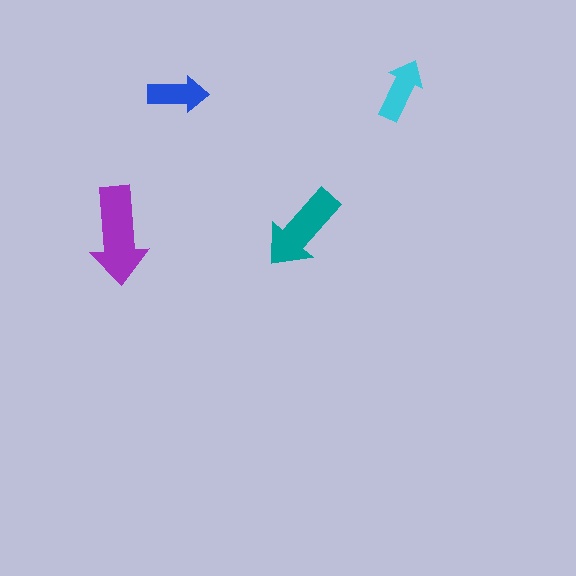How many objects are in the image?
There are 4 objects in the image.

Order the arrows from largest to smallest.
the purple one, the teal one, the cyan one, the blue one.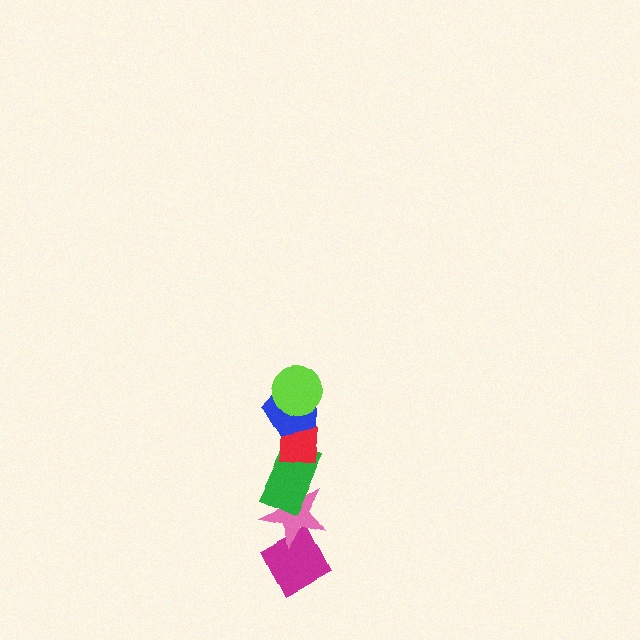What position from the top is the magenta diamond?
The magenta diamond is 6th from the top.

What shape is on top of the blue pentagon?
The lime circle is on top of the blue pentagon.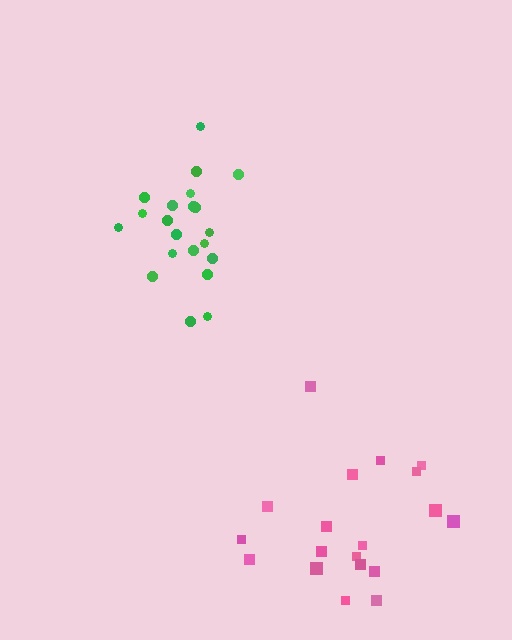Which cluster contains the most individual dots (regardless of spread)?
Green (21).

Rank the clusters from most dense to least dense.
green, pink.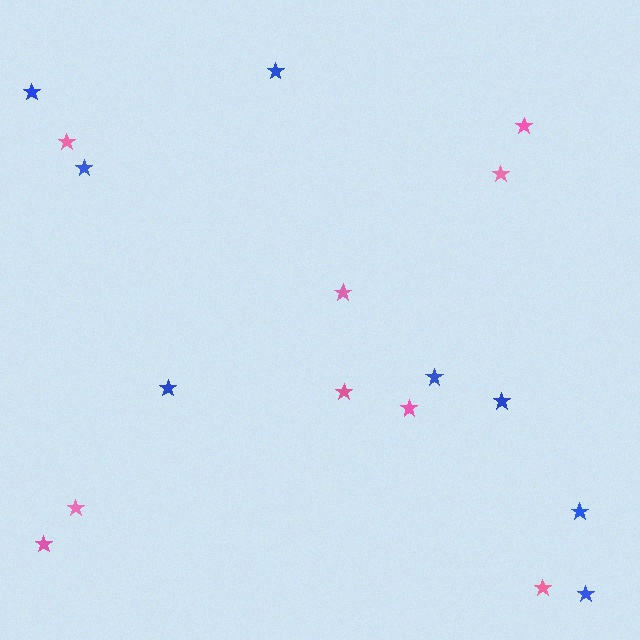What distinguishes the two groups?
There are 2 groups: one group of blue stars (8) and one group of pink stars (9).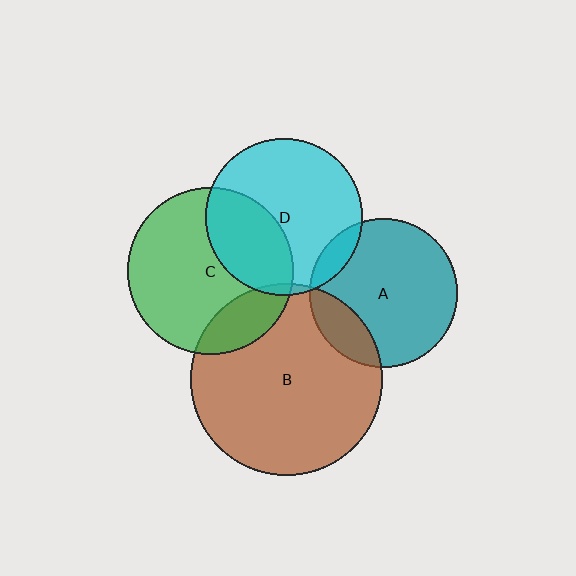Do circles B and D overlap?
Yes.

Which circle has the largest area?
Circle B (brown).